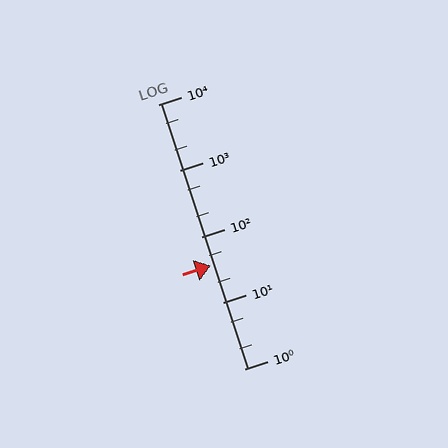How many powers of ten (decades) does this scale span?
The scale spans 4 decades, from 1 to 10000.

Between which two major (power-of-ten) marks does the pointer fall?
The pointer is between 10 and 100.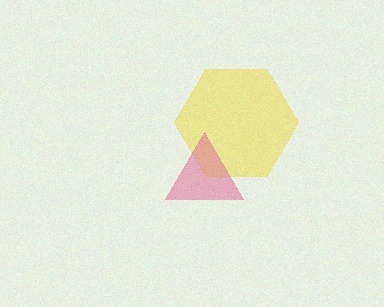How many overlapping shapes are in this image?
There are 2 overlapping shapes in the image.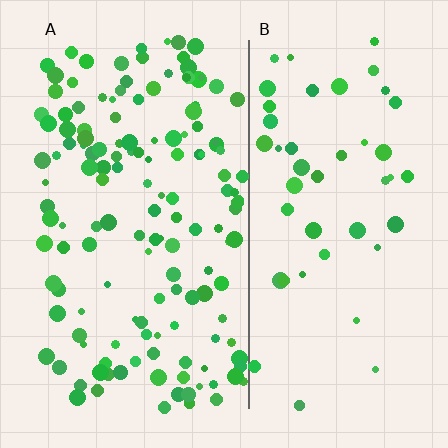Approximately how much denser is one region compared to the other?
Approximately 2.9× — region A over region B.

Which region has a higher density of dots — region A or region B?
A (the left).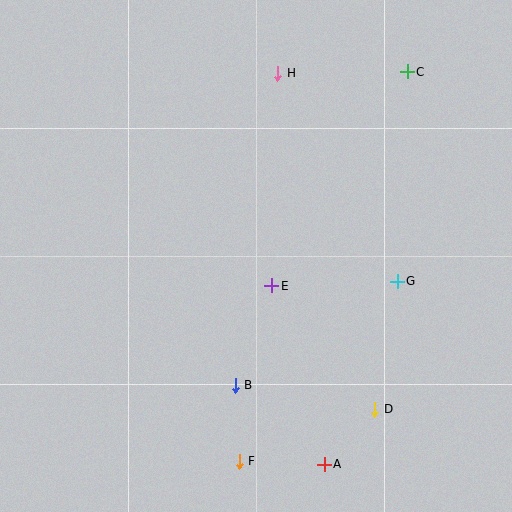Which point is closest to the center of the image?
Point E at (272, 286) is closest to the center.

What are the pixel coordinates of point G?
Point G is at (397, 281).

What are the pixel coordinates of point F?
Point F is at (239, 461).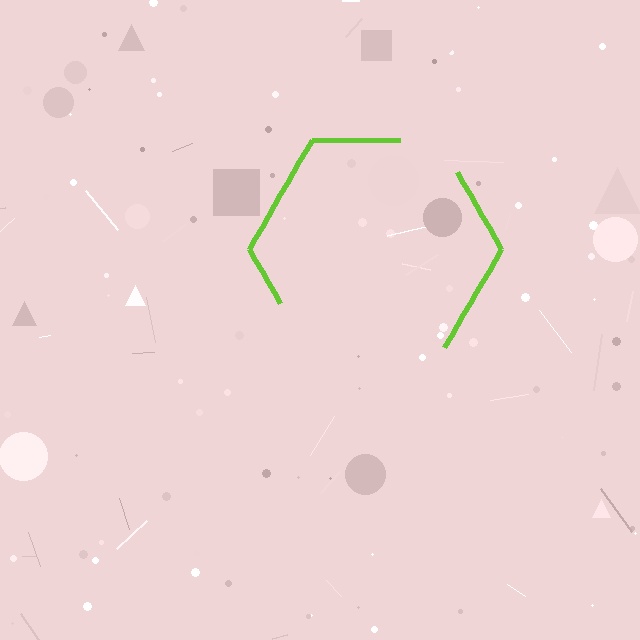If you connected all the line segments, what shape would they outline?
They would outline a hexagon.